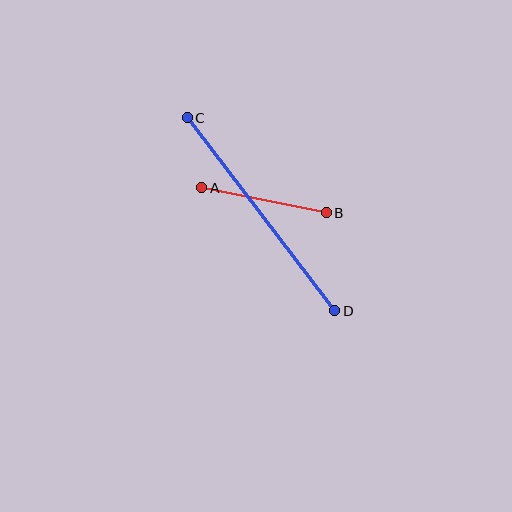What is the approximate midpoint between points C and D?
The midpoint is at approximately (261, 214) pixels.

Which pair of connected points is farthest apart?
Points C and D are farthest apart.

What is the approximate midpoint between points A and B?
The midpoint is at approximately (264, 200) pixels.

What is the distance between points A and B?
The distance is approximately 127 pixels.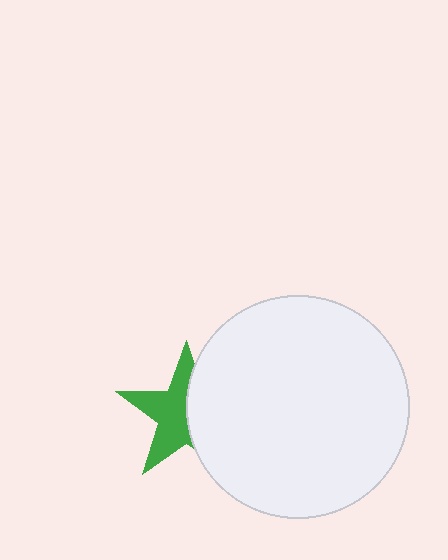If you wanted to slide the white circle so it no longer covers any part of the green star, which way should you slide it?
Slide it right — that is the most direct way to separate the two shapes.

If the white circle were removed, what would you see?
You would see the complete green star.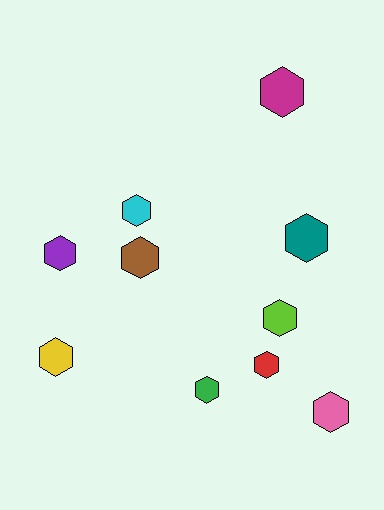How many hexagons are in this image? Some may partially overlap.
There are 10 hexagons.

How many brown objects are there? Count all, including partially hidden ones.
There is 1 brown object.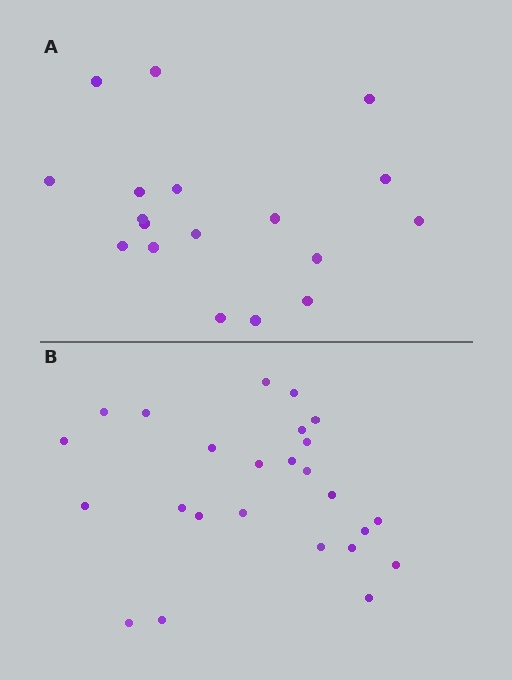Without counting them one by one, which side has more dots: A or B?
Region B (the bottom region) has more dots.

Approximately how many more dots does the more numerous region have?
Region B has roughly 8 or so more dots than region A.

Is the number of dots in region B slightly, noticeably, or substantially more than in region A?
Region B has noticeably more, but not dramatically so. The ratio is roughly 1.4 to 1.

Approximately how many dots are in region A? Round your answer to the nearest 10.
About 20 dots. (The exact count is 18, which rounds to 20.)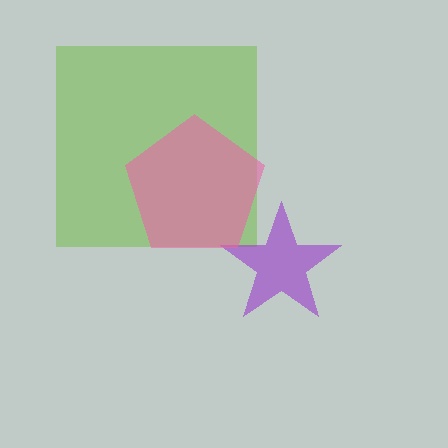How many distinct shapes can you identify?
There are 3 distinct shapes: a lime square, a purple star, a pink pentagon.